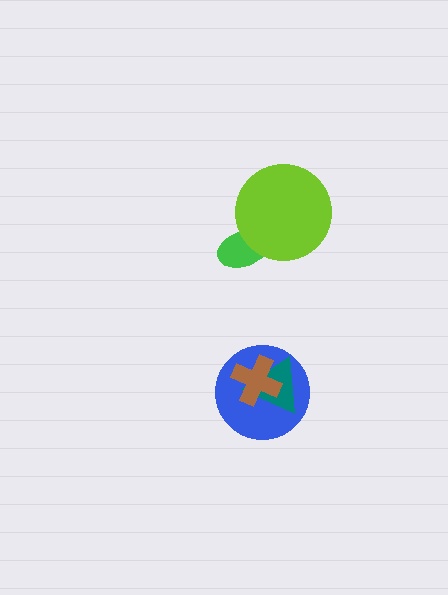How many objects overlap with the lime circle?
1 object overlaps with the lime circle.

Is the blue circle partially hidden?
Yes, it is partially covered by another shape.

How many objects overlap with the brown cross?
2 objects overlap with the brown cross.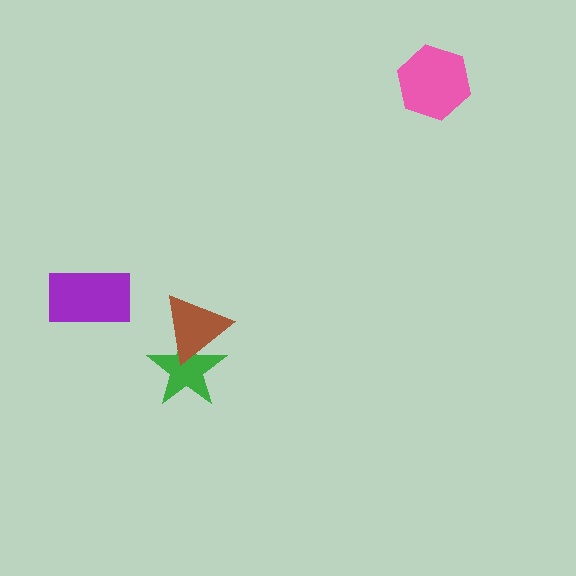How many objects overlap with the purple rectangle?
0 objects overlap with the purple rectangle.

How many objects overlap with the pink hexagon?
0 objects overlap with the pink hexagon.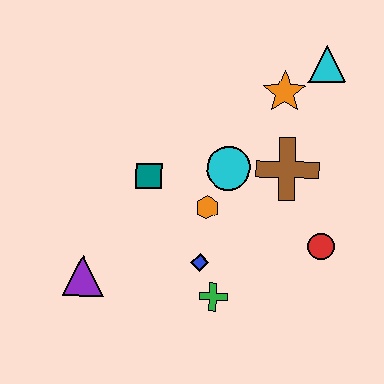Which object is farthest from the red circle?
The purple triangle is farthest from the red circle.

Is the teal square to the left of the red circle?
Yes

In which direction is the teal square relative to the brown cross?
The teal square is to the left of the brown cross.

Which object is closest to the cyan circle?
The orange hexagon is closest to the cyan circle.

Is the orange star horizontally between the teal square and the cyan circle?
No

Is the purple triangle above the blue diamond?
No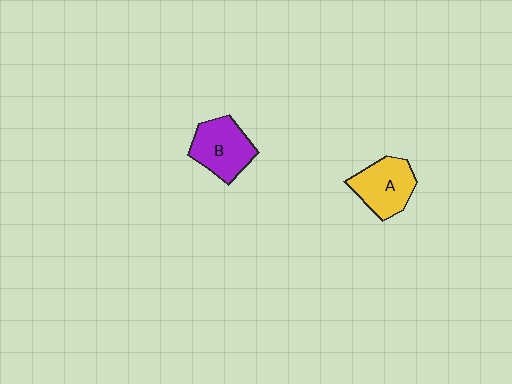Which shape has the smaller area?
Shape A (yellow).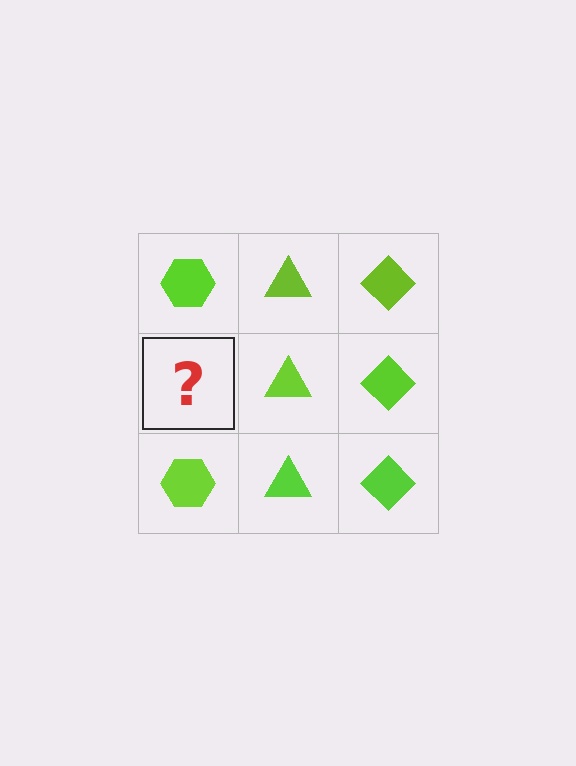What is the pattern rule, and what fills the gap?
The rule is that each column has a consistent shape. The gap should be filled with a lime hexagon.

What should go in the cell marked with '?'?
The missing cell should contain a lime hexagon.